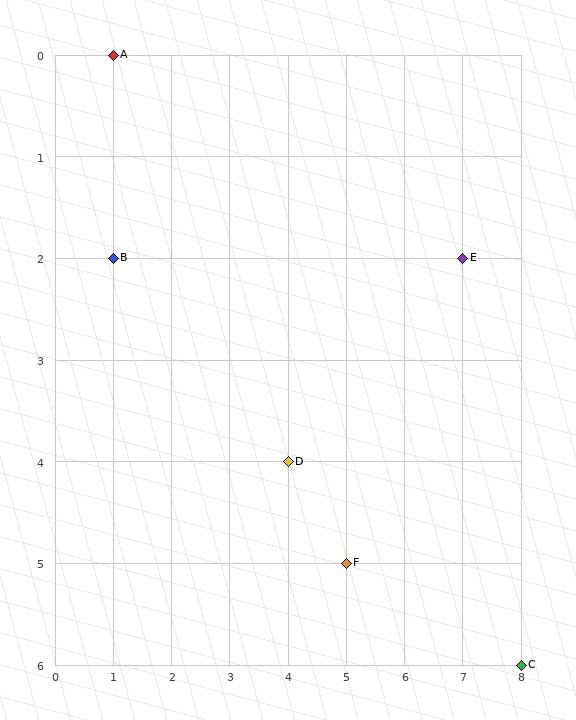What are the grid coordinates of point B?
Point B is at grid coordinates (1, 2).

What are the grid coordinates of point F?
Point F is at grid coordinates (5, 5).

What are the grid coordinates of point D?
Point D is at grid coordinates (4, 4).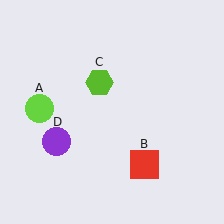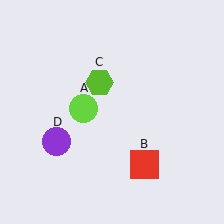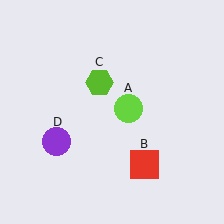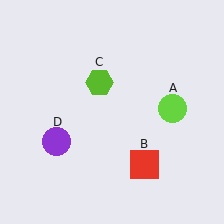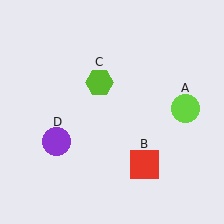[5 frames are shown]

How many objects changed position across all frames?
1 object changed position: lime circle (object A).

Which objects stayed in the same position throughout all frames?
Red square (object B) and lime hexagon (object C) and purple circle (object D) remained stationary.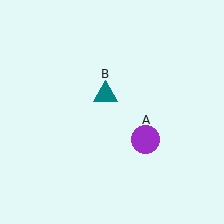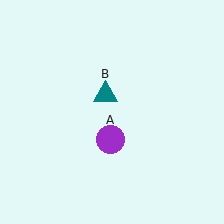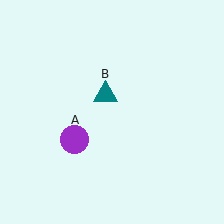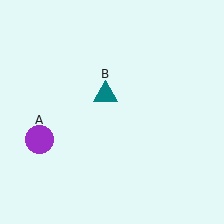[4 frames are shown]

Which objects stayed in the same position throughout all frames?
Teal triangle (object B) remained stationary.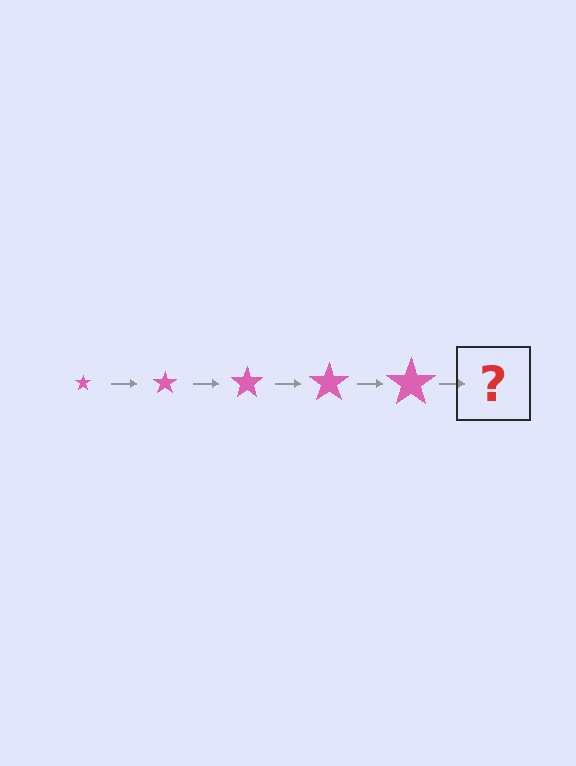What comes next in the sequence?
The next element should be a pink star, larger than the previous one.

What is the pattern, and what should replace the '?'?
The pattern is that the star gets progressively larger each step. The '?' should be a pink star, larger than the previous one.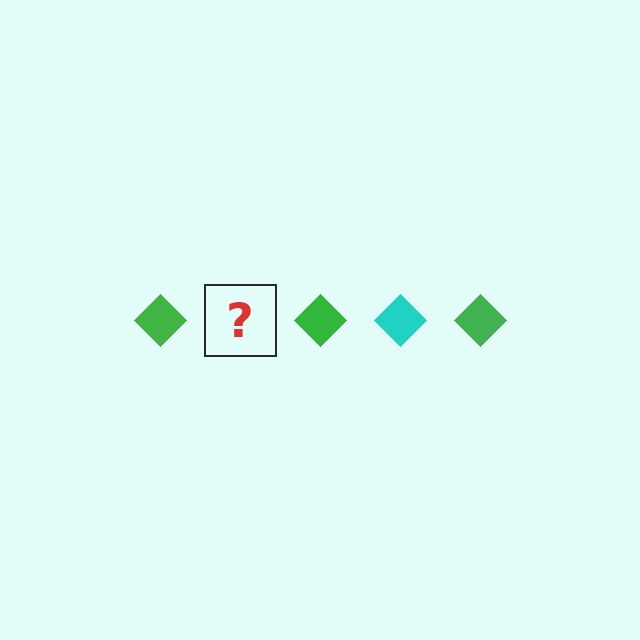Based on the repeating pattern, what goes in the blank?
The blank should be a cyan diamond.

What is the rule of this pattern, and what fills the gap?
The rule is that the pattern cycles through green, cyan diamonds. The gap should be filled with a cyan diamond.